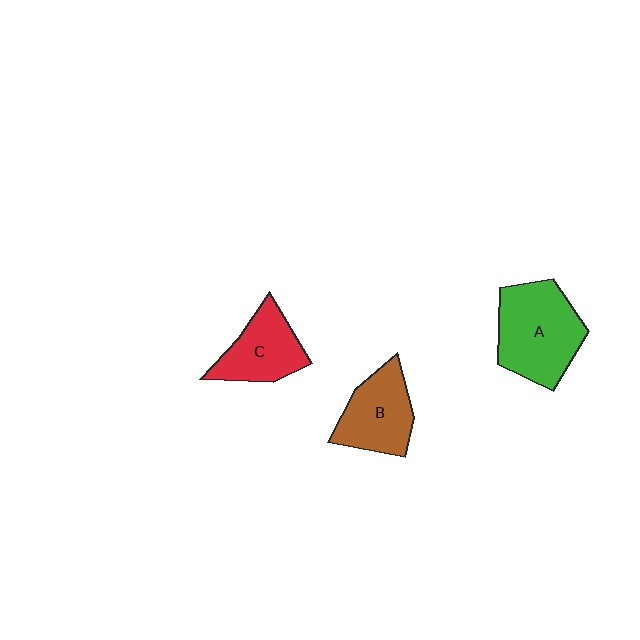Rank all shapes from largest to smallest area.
From largest to smallest: A (green), B (brown), C (red).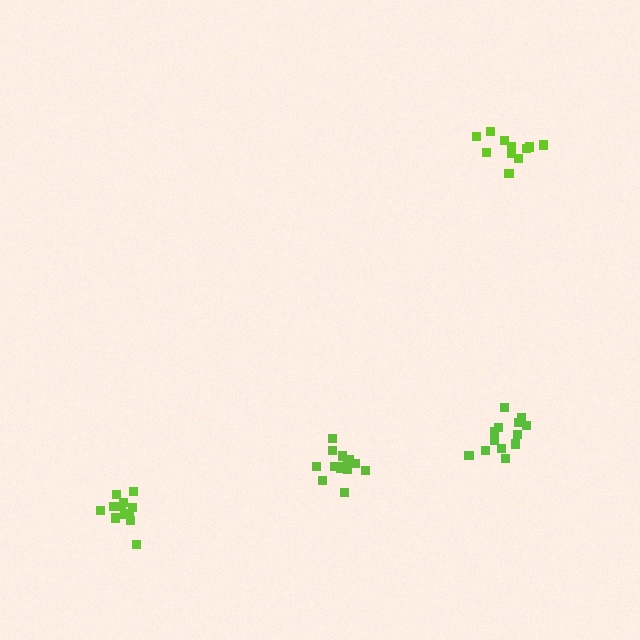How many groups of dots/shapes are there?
There are 4 groups.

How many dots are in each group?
Group 1: 12 dots, Group 2: 14 dots, Group 3: 13 dots, Group 4: 11 dots (50 total).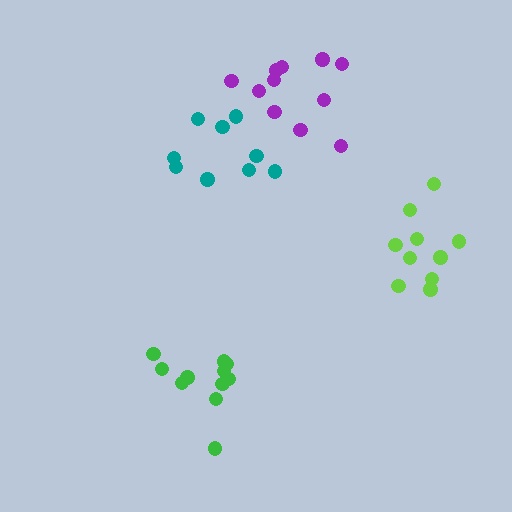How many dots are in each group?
Group 1: 11 dots, Group 2: 9 dots, Group 3: 11 dots, Group 4: 10 dots (41 total).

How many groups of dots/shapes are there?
There are 4 groups.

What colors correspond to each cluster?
The clusters are colored: green, teal, purple, lime.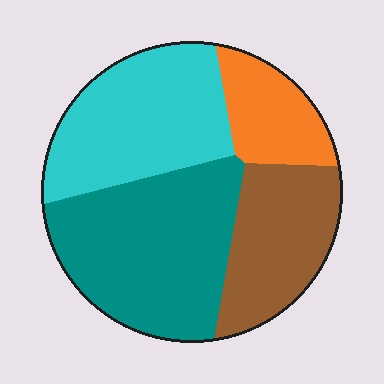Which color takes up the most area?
Teal, at roughly 35%.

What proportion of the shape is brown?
Brown takes up less than a quarter of the shape.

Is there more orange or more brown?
Brown.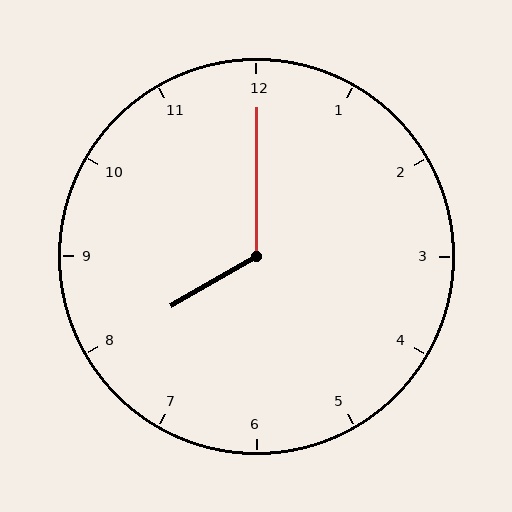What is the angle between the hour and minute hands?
Approximately 120 degrees.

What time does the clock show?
8:00.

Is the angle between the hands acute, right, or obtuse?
It is obtuse.